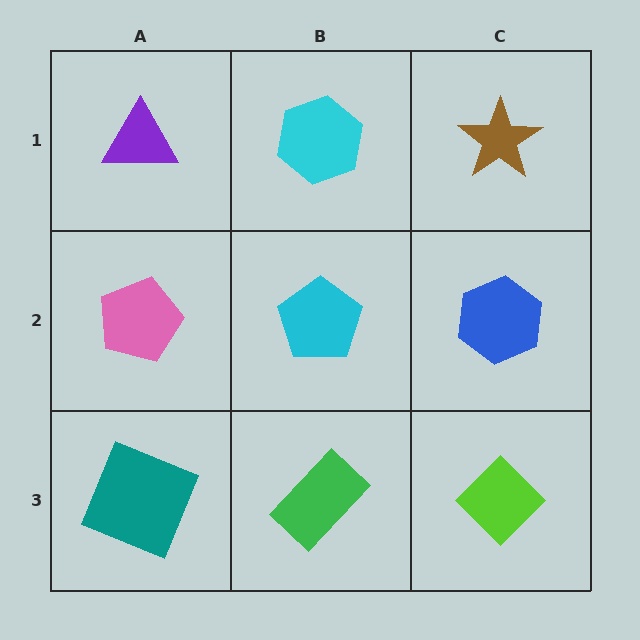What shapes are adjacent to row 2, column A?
A purple triangle (row 1, column A), a teal square (row 3, column A), a cyan pentagon (row 2, column B).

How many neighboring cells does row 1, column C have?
2.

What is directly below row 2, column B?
A green rectangle.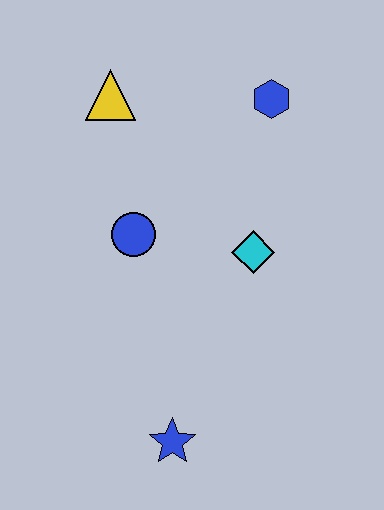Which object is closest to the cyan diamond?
The blue circle is closest to the cyan diamond.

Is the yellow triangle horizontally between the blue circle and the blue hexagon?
No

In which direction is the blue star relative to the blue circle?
The blue star is below the blue circle.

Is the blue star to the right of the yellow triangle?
Yes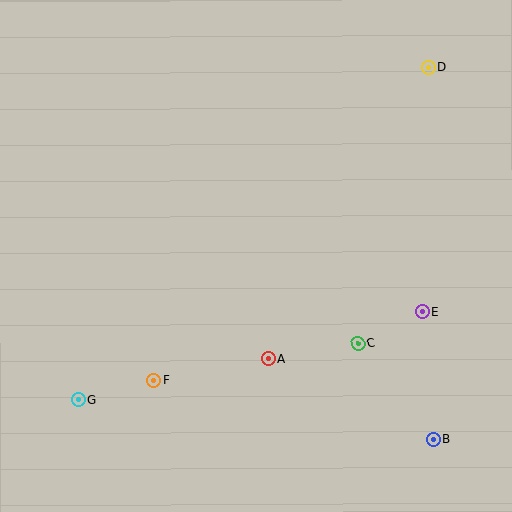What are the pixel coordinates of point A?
Point A is at (268, 359).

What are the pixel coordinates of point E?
Point E is at (423, 312).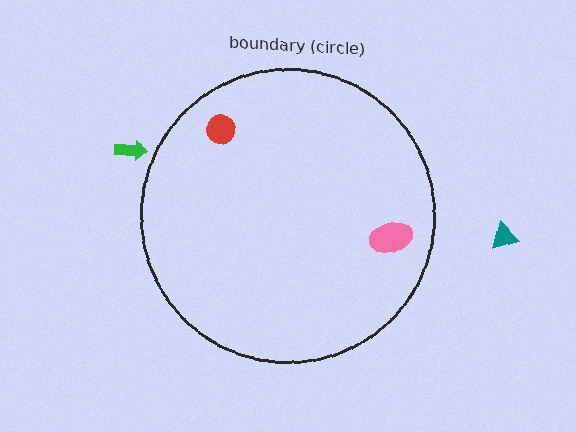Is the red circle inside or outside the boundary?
Inside.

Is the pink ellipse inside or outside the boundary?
Inside.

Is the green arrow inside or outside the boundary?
Outside.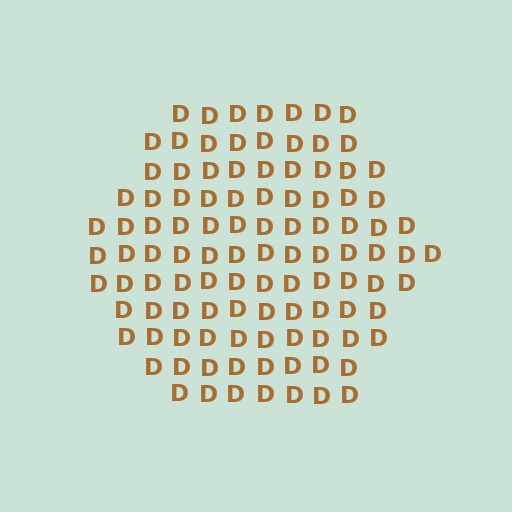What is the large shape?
The large shape is a hexagon.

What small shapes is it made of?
It is made of small letter D's.